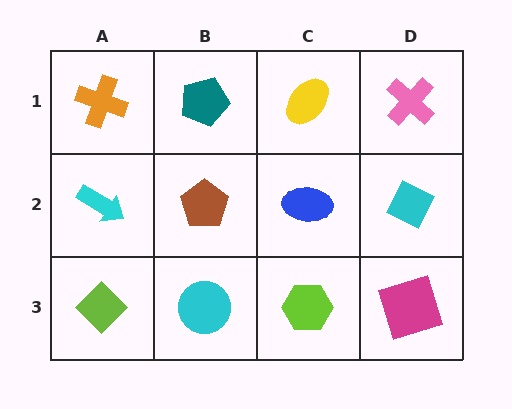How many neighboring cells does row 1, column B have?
3.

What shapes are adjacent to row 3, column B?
A brown pentagon (row 2, column B), a lime diamond (row 3, column A), a lime hexagon (row 3, column C).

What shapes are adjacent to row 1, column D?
A cyan diamond (row 2, column D), a yellow ellipse (row 1, column C).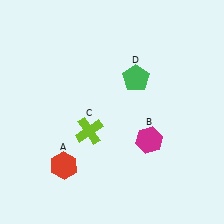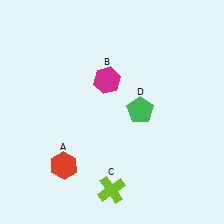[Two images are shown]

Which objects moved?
The objects that moved are: the magenta hexagon (B), the lime cross (C), the green pentagon (D).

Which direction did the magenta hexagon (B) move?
The magenta hexagon (B) moved up.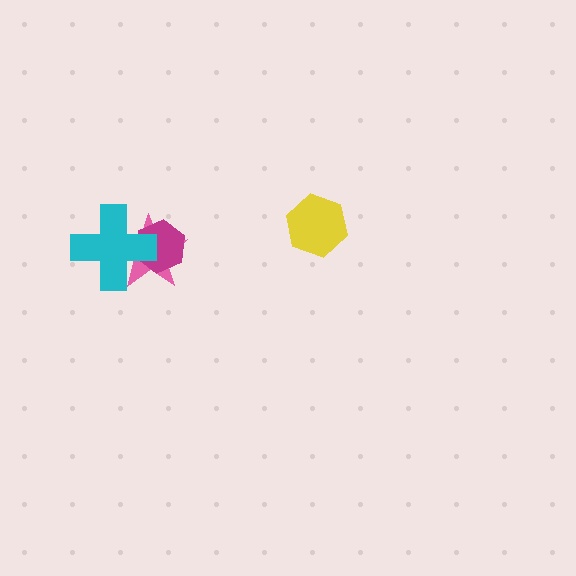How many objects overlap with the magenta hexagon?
2 objects overlap with the magenta hexagon.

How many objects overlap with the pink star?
2 objects overlap with the pink star.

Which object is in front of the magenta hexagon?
The cyan cross is in front of the magenta hexagon.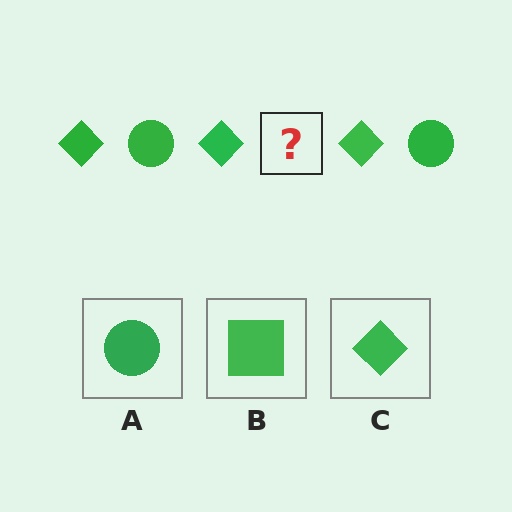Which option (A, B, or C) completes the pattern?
A.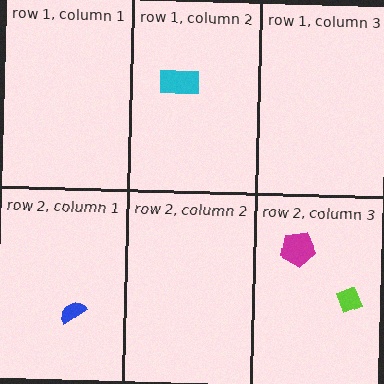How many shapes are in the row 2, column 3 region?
2.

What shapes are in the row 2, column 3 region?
The lime diamond, the magenta pentagon.